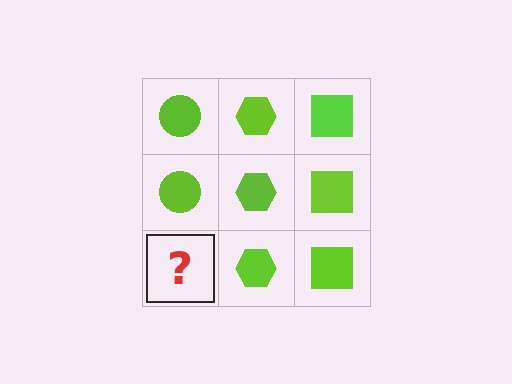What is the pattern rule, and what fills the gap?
The rule is that each column has a consistent shape. The gap should be filled with a lime circle.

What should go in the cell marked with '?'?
The missing cell should contain a lime circle.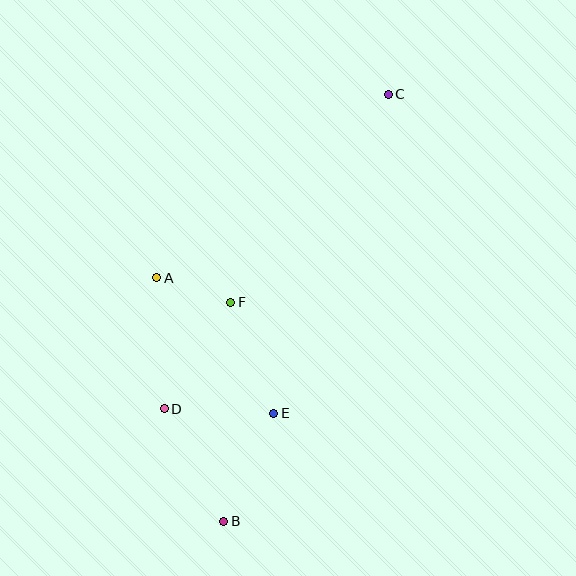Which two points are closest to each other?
Points A and F are closest to each other.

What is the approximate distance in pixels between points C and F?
The distance between C and F is approximately 261 pixels.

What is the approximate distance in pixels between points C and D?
The distance between C and D is approximately 386 pixels.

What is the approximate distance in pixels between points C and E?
The distance between C and E is approximately 339 pixels.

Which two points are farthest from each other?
Points B and C are farthest from each other.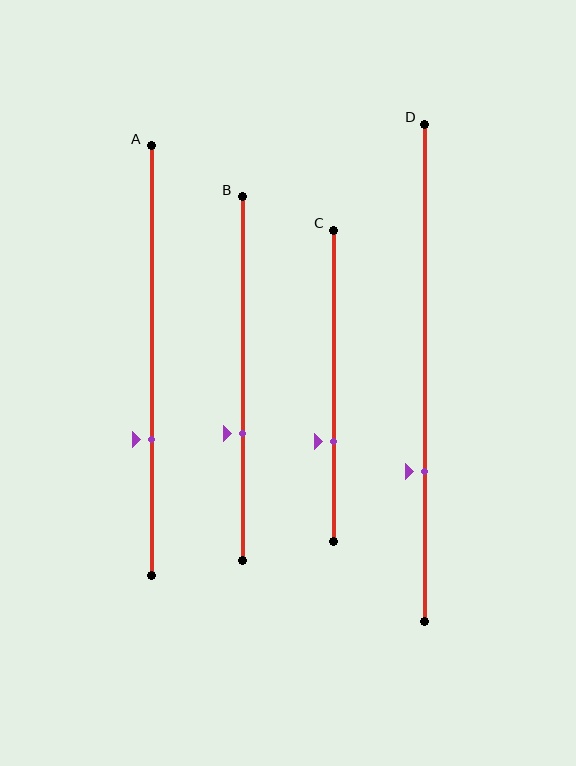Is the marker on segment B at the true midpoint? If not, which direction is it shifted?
No, the marker on segment B is shifted downward by about 15% of the segment length.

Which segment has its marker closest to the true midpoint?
Segment B has its marker closest to the true midpoint.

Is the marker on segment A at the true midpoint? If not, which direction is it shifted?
No, the marker on segment A is shifted downward by about 18% of the segment length.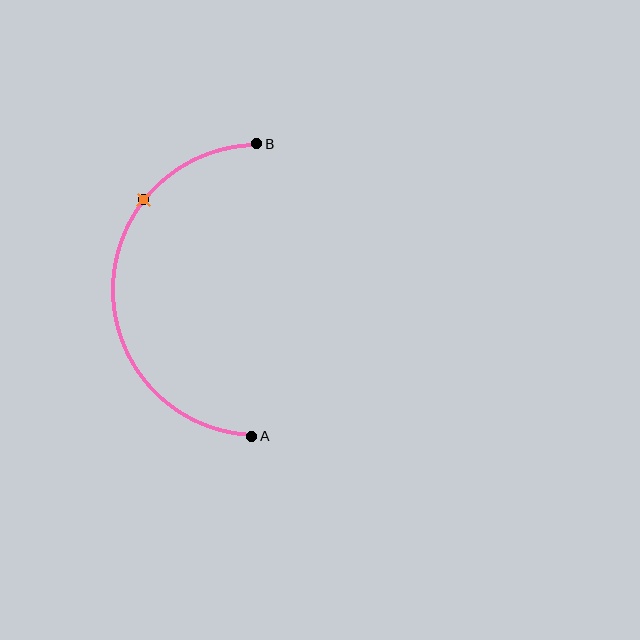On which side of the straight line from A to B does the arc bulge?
The arc bulges to the left of the straight line connecting A and B.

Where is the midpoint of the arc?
The arc midpoint is the point on the curve farthest from the straight line joining A and B. It sits to the left of that line.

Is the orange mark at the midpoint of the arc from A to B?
No. The orange mark lies on the arc but is closer to endpoint B. The arc midpoint would be at the point on the curve equidistant along the arc from both A and B.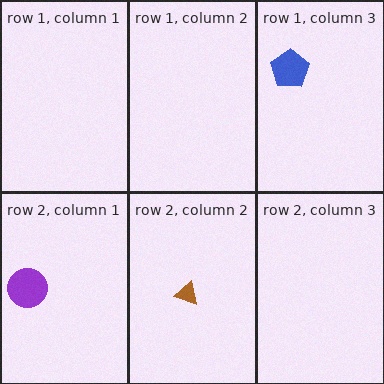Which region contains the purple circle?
The row 2, column 1 region.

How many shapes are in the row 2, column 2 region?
1.